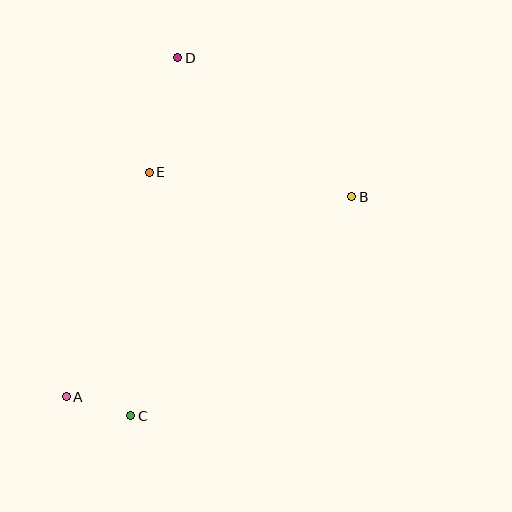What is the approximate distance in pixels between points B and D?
The distance between B and D is approximately 223 pixels.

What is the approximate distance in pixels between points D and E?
The distance between D and E is approximately 118 pixels.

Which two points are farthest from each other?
Points C and D are farthest from each other.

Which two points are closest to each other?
Points A and C are closest to each other.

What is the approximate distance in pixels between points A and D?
The distance between A and D is approximately 357 pixels.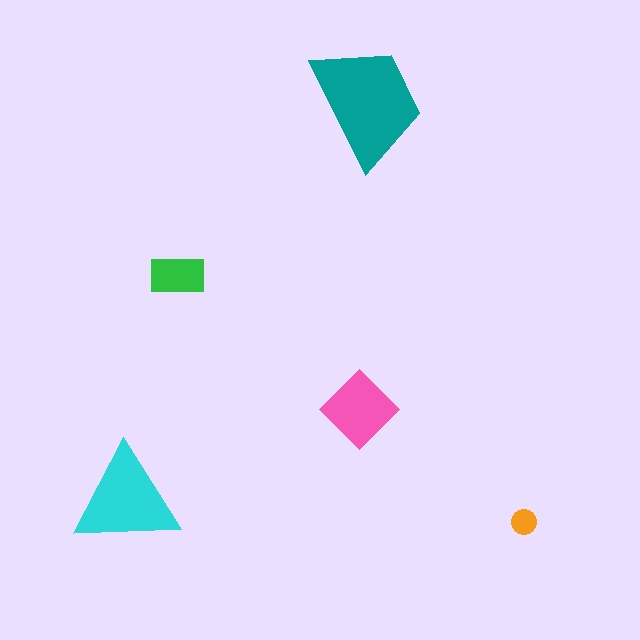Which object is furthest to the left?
The cyan triangle is leftmost.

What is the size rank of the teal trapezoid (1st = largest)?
1st.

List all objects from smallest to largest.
The orange circle, the green rectangle, the pink diamond, the cyan triangle, the teal trapezoid.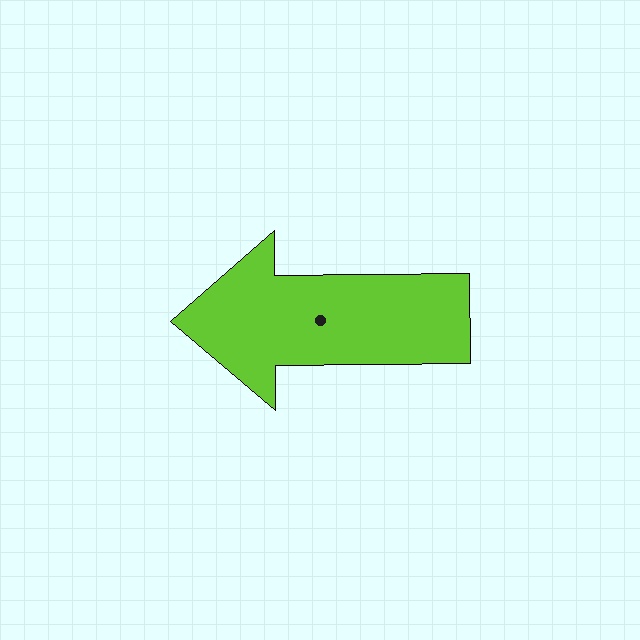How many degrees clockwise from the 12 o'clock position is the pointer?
Approximately 270 degrees.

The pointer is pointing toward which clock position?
Roughly 9 o'clock.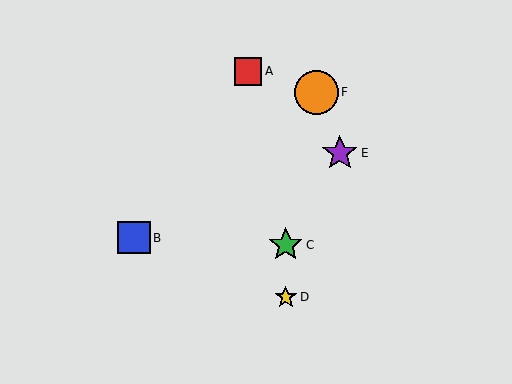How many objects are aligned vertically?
2 objects (C, D) are aligned vertically.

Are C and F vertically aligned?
No, C is at x≈286 and F is at x≈317.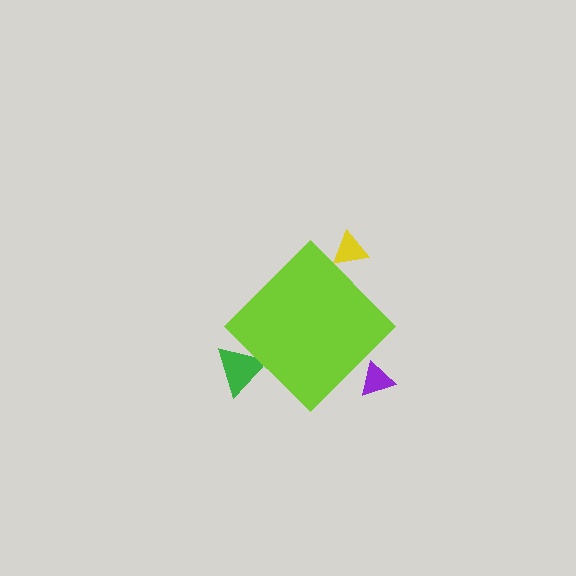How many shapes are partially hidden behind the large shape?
3 shapes are partially hidden.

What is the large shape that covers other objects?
A lime diamond.